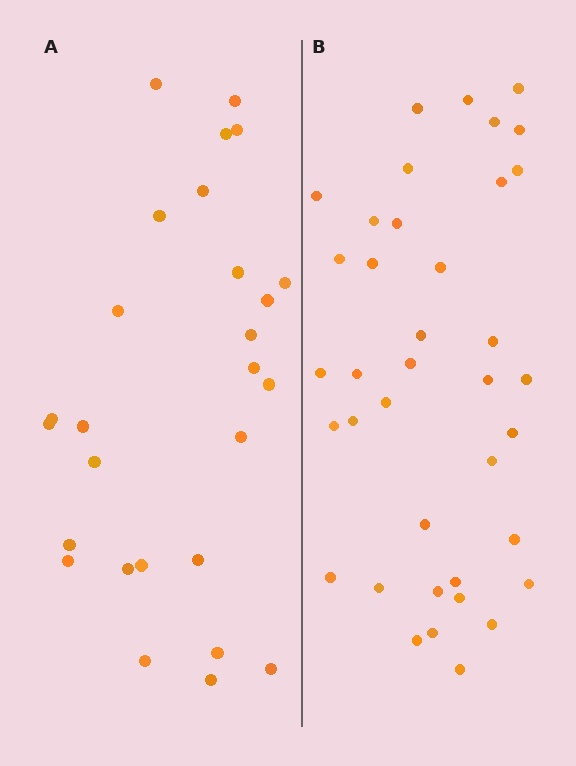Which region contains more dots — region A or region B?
Region B (the right region) has more dots.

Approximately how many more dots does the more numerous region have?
Region B has roughly 12 or so more dots than region A.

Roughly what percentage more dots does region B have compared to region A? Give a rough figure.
About 40% more.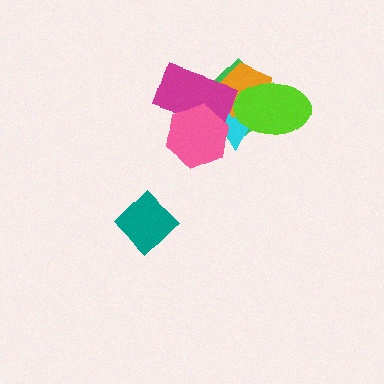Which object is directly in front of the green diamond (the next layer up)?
The cyan triangle is directly in front of the green diamond.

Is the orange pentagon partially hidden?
Yes, it is partially covered by another shape.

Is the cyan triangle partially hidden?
Yes, it is partially covered by another shape.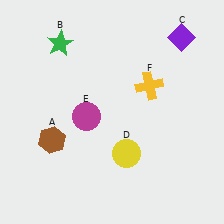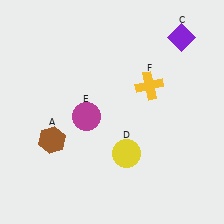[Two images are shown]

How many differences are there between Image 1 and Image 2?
There is 1 difference between the two images.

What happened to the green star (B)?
The green star (B) was removed in Image 2. It was in the top-left area of Image 1.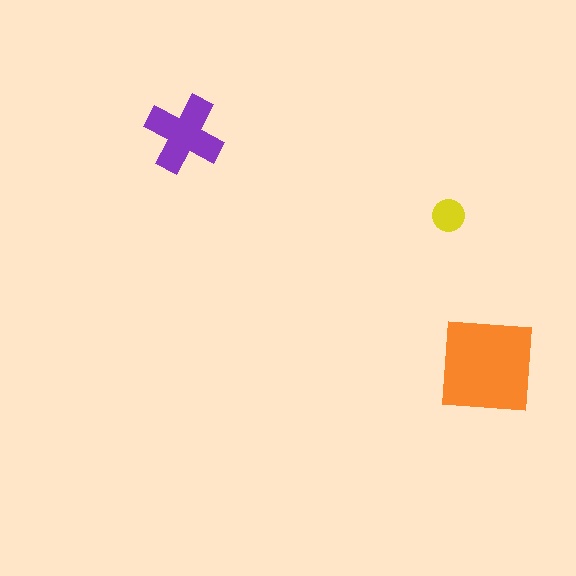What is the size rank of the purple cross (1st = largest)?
2nd.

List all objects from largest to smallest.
The orange square, the purple cross, the yellow circle.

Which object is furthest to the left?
The purple cross is leftmost.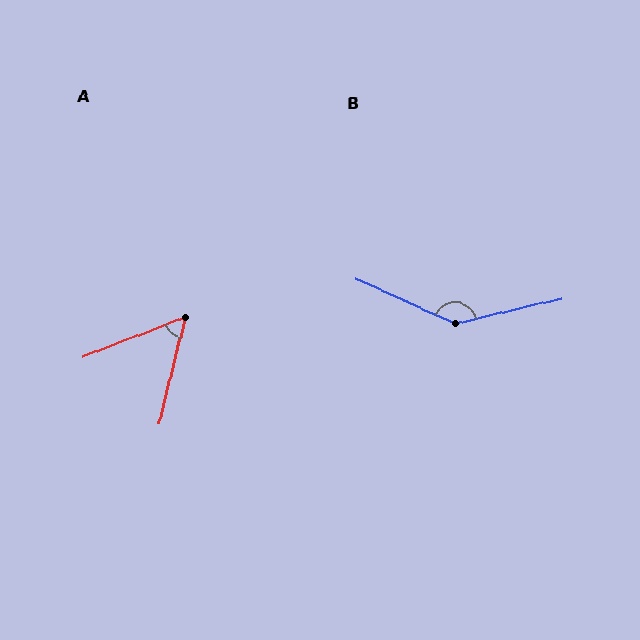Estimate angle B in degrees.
Approximately 142 degrees.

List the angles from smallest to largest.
A (55°), B (142°).